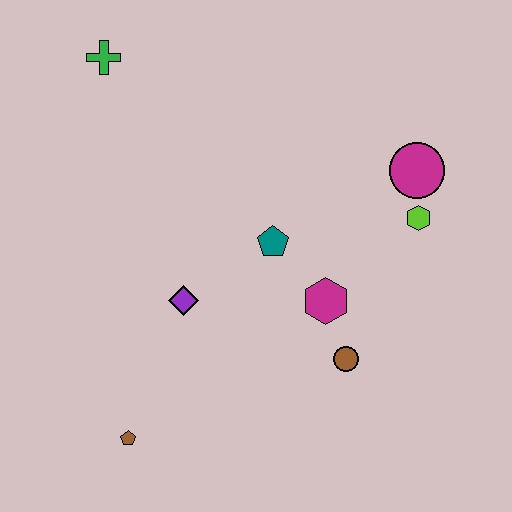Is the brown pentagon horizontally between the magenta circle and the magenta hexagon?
No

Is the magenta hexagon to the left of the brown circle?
Yes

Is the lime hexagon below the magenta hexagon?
No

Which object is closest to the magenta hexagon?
The brown circle is closest to the magenta hexagon.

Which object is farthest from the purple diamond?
The magenta circle is farthest from the purple diamond.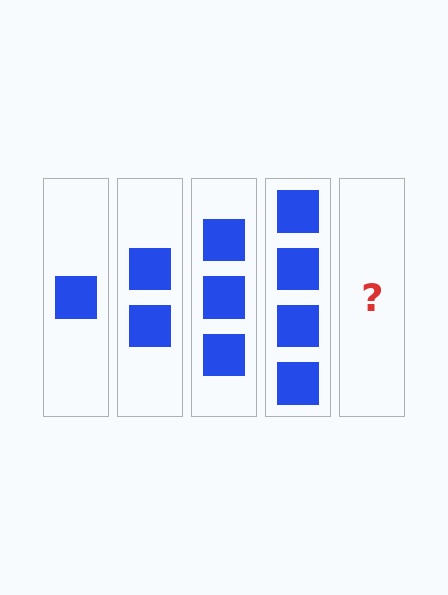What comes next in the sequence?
The next element should be 5 squares.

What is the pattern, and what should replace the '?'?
The pattern is that each step adds one more square. The '?' should be 5 squares.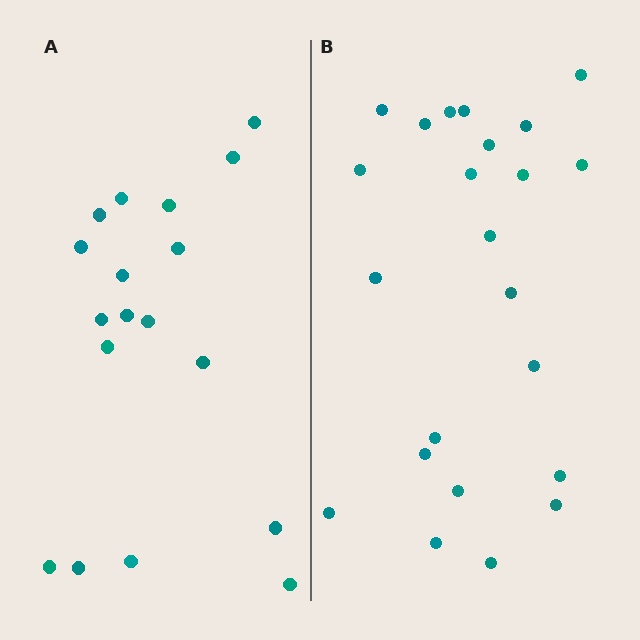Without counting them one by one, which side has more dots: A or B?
Region B (the right region) has more dots.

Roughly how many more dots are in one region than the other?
Region B has about 5 more dots than region A.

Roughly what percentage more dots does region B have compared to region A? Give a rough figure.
About 30% more.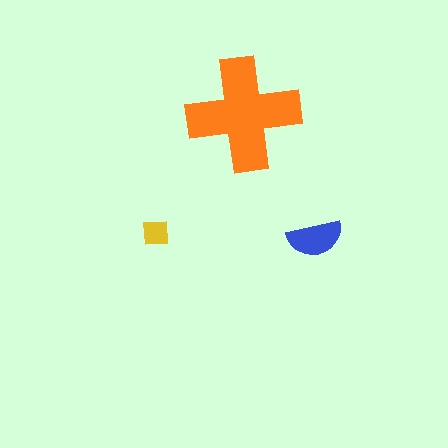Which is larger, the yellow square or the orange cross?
The orange cross.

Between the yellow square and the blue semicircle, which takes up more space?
The blue semicircle.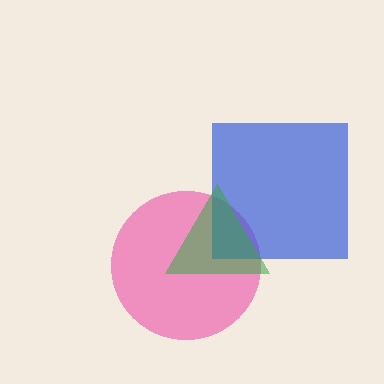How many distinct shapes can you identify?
There are 3 distinct shapes: a pink circle, a blue square, a green triangle.